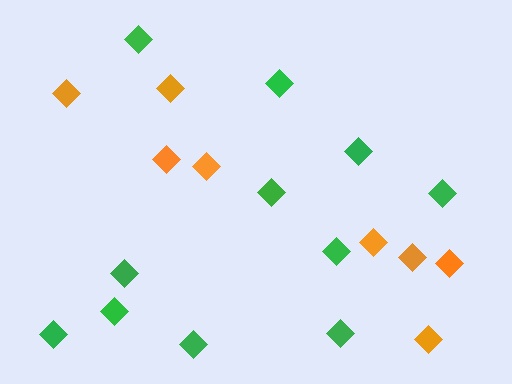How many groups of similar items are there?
There are 2 groups: one group of green diamonds (11) and one group of orange diamonds (8).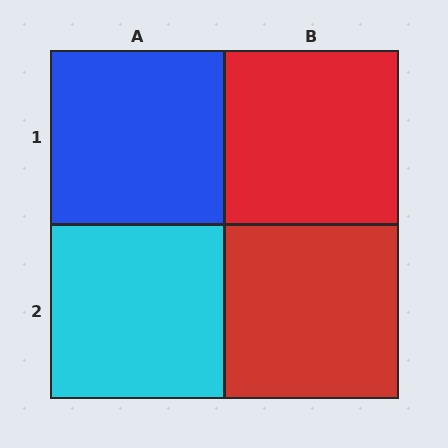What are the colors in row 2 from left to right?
Cyan, red.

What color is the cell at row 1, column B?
Red.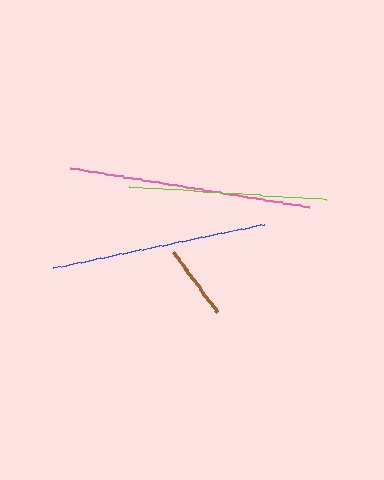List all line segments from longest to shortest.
From longest to shortest: pink, blue, lime, brown.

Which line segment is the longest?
The pink line is the longest at approximately 242 pixels.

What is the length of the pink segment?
The pink segment is approximately 242 pixels long.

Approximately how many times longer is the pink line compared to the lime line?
The pink line is approximately 1.2 times the length of the lime line.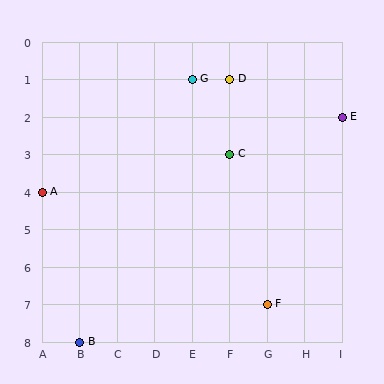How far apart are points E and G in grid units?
Points E and G are 4 columns and 1 row apart (about 4.1 grid units diagonally).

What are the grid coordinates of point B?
Point B is at grid coordinates (B, 8).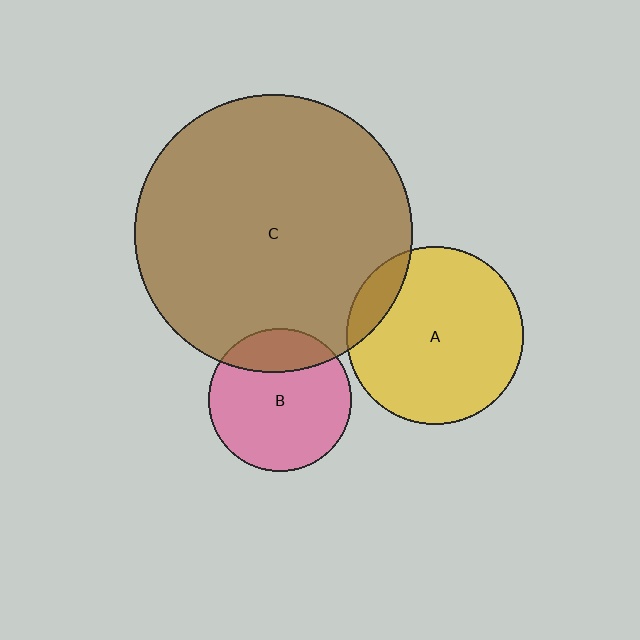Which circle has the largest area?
Circle C (brown).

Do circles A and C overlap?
Yes.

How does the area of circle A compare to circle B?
Approximately 1.5 times.